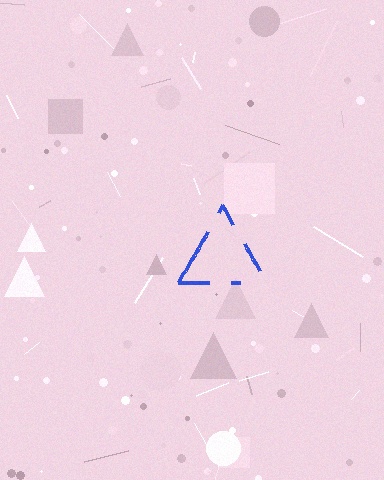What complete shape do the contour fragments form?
The contour fragments form a triangle.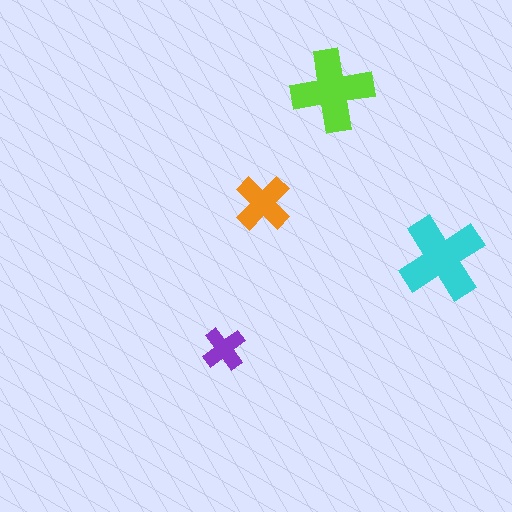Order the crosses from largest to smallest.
the cyan one, the lime one, the orange one, the purple one.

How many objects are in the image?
There are 4 objects in the image.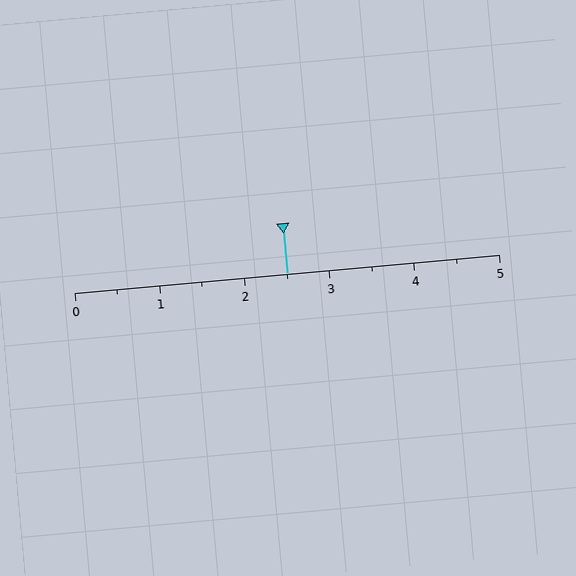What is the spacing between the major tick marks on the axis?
The major ticks are spaced 1 apart.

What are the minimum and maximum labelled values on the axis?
The axis runs from 0 to 5.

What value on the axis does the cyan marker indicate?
The marker indicates approximately 2.5.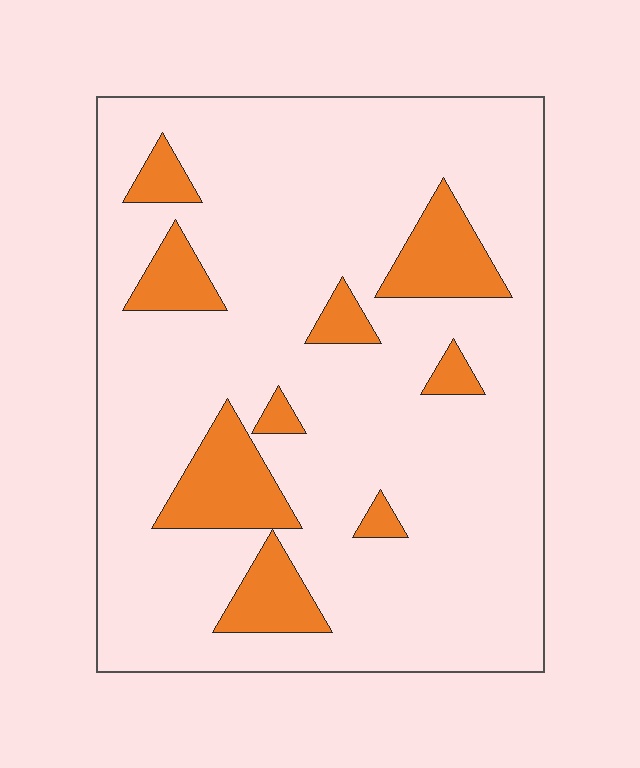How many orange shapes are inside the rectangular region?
9.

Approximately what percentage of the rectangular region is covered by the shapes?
Approximately 15%.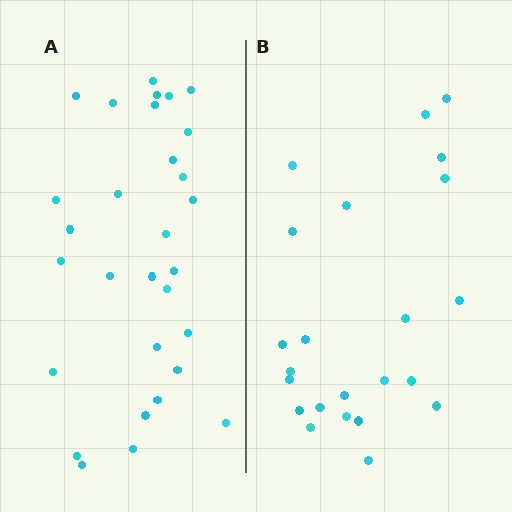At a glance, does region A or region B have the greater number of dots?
Region A (the left region) has more dots.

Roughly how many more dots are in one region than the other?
Region A has roughly 8 or so more dots than region B.